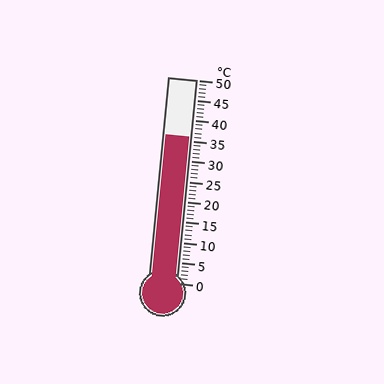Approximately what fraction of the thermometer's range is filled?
The thermometer is filled to approximately 70% of its range.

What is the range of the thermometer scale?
The thermometer scale ranges from 0°C to 50°C.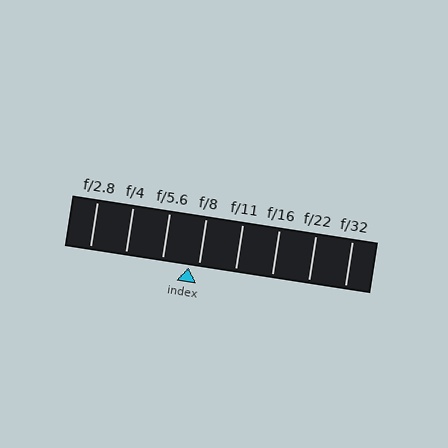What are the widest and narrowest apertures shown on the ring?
The widest aperture shown is f/2.8 and the narrowest is f/32.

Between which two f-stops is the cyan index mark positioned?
The index mark is between f/5.6 and f/8.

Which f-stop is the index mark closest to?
The index mark is closest to f/8.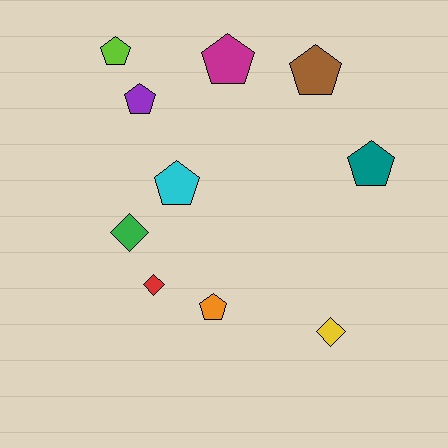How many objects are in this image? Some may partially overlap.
There are 10 objects.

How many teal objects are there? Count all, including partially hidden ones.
There is 1 teal object.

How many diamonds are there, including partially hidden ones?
There are 3 diamonds.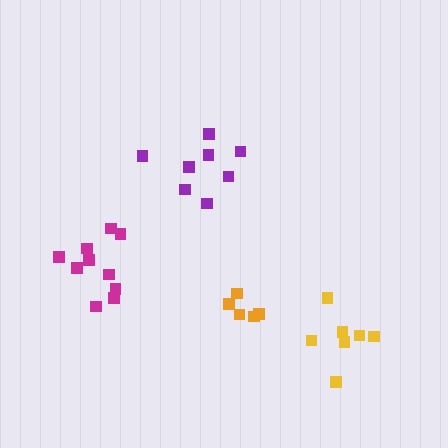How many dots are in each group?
Group 1: 10 dots, Group 2: 5 dots, Group 3: 7 dots, Group 4: 8 dots (30 total).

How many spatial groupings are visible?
There are 4 spatial groupings.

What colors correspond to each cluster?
The clusters are colored: magenta, orange, yellow, purple.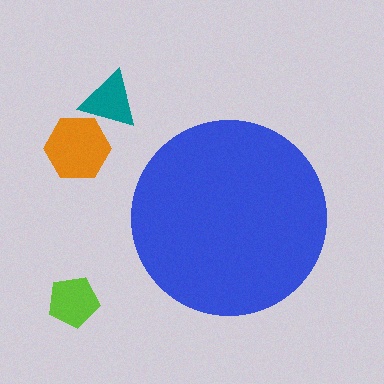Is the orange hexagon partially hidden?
No, the orange hexagon is fully visible.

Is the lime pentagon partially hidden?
No, the lime pentagon is fully visible.